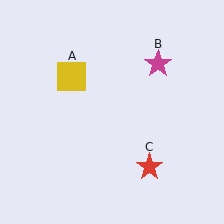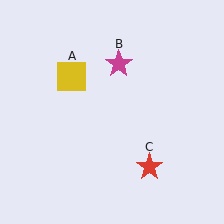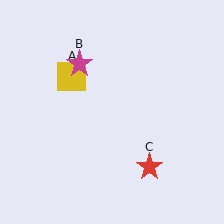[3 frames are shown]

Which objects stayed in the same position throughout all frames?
Yellow square (object A) and red star (object C) remained stationary.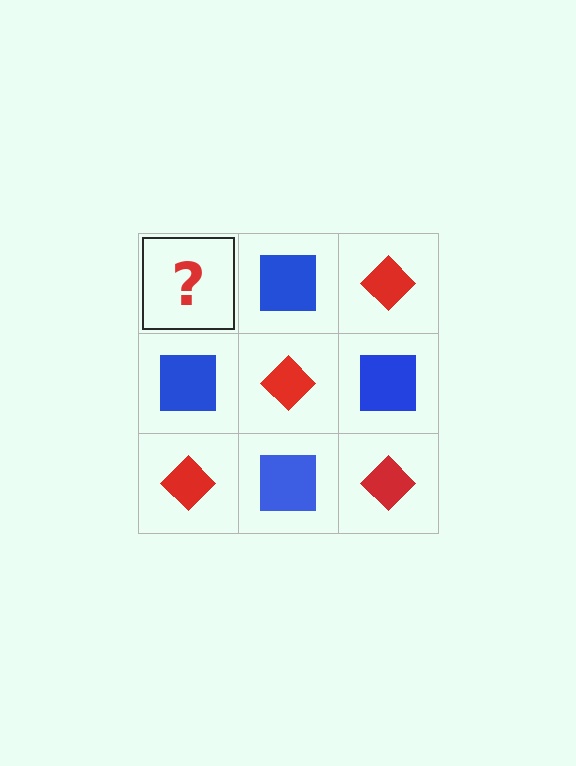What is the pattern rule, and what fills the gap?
The rule is that it alternates red diamond and blue square in a checkerboard pattern. The gap should be filled with a red diamond.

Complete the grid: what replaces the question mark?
The question mark should be replaced with a red diamond.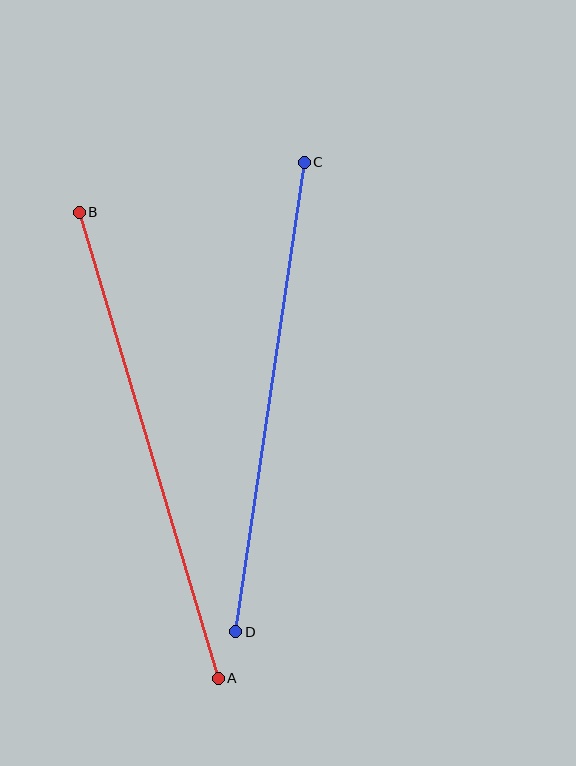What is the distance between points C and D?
The distance is approximately 475 pixels.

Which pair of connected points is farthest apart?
Points A and B are farthest apart.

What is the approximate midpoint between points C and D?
The midpoint is at approximately (270, 397) pixels.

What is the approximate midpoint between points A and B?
The midpoint is at approximately (149, 445) pixels.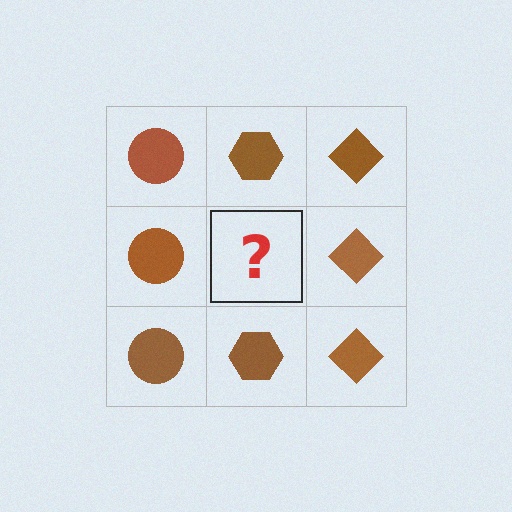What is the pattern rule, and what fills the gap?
The rule is that each column has a consistent shape. The gap should be filled with a brown hexagon.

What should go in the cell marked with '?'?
The missing cell should contain a brown hexagon.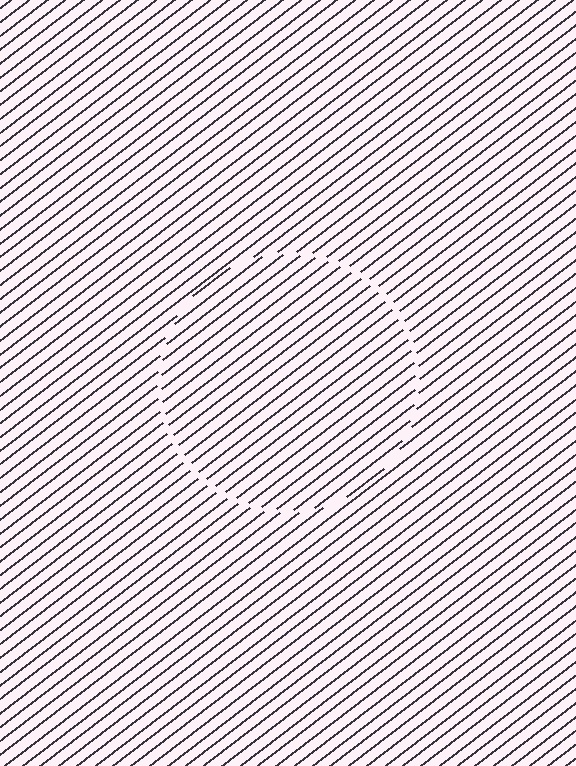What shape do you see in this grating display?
An illusory circle. The interior of the shape contains the same grating, shifted by half a period — the contour is defined by the phase discontinuity where line-ends from the inner and outer gratings abut.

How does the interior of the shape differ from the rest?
The interior of the shape contains the same grating, shifted by half a period — the contour is defined by the phase discontinuity where line-ends from the inner and outer gratings abut.